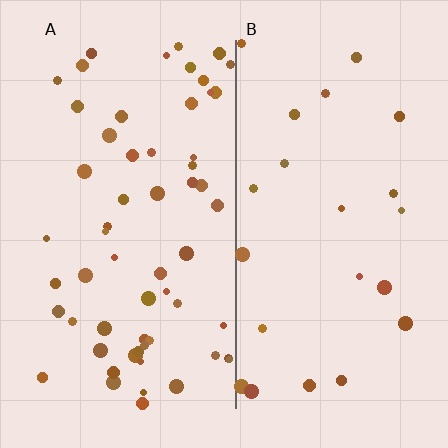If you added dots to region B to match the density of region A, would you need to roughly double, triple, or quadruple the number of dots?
Approximately triple.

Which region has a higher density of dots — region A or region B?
A (the left).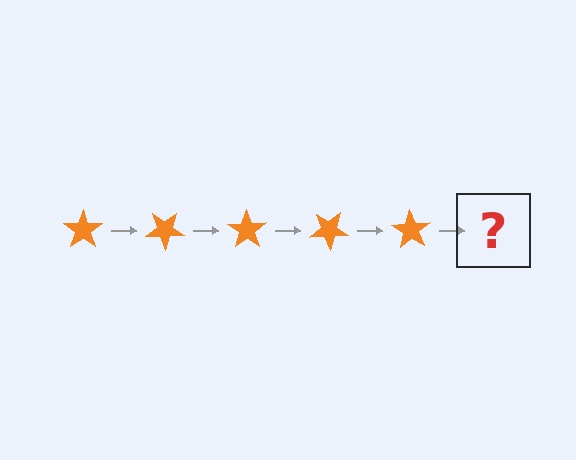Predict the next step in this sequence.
The next step is an orange star rotated 175 degrees.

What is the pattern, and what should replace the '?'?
The pattern is that the star rotates 35 degrees each step. The '?' should be an orange star rotated 175 degrees.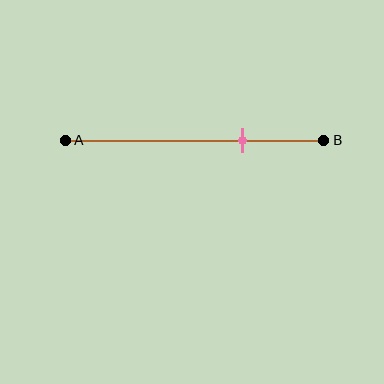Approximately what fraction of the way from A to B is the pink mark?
The pink mark is approximately 70% of the way from A to B.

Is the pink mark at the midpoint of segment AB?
No, the mark is at about 70% from A, not at the 50% midpoint.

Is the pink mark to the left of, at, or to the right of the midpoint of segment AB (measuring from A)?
The pink mark is to the right of the midpoint of segment AB.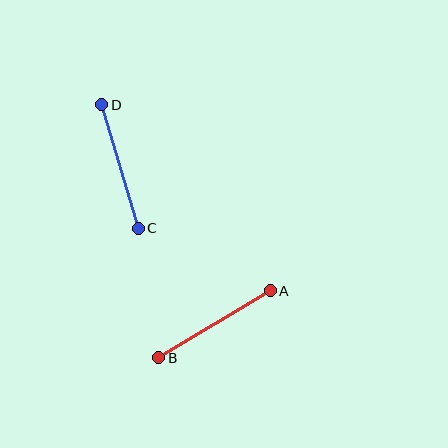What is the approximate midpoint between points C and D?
The midpoint is at approximately (120, 167) pixels.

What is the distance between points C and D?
The distance is approximately 129 pixels.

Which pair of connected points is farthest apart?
Points A and B are farthest apart.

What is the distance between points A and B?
The distance is approximately 130 pixels.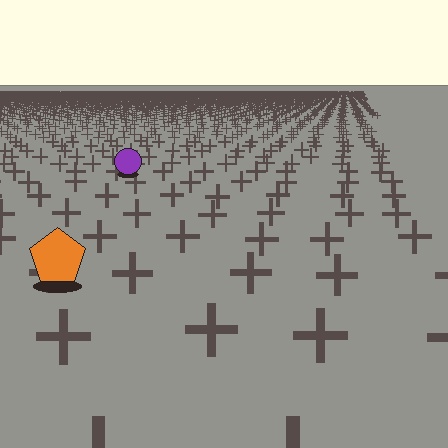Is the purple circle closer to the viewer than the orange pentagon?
No. The orange pentagon is closer — you can tell from the texture gradient: the ground texture is coarser near it.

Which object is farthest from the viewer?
The purple circle is farthest from the viewer. It appears smaller and the ground texture around it is denser.